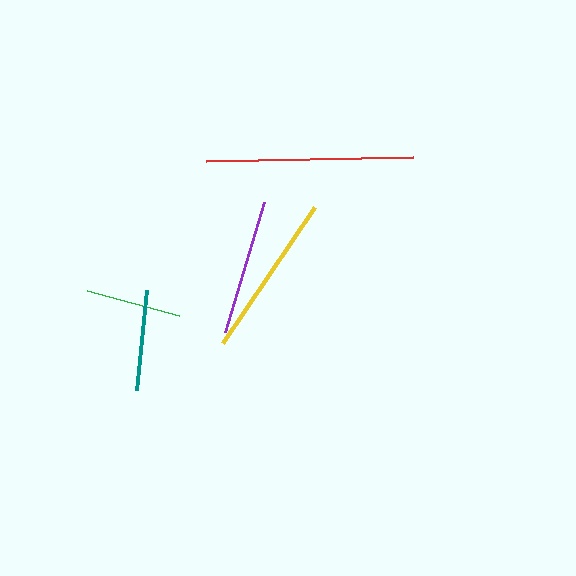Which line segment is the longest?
The red line is the longest at approximately 207 pixels.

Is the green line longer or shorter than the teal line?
The teal line is longer than the green line.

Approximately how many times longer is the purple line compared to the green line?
The purple line is approximately 1.4 times the length of the green line.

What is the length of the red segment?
The red segment is approximately 207 pixels long.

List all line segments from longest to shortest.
From longest to shortest: red, yellow, purple, teal, green.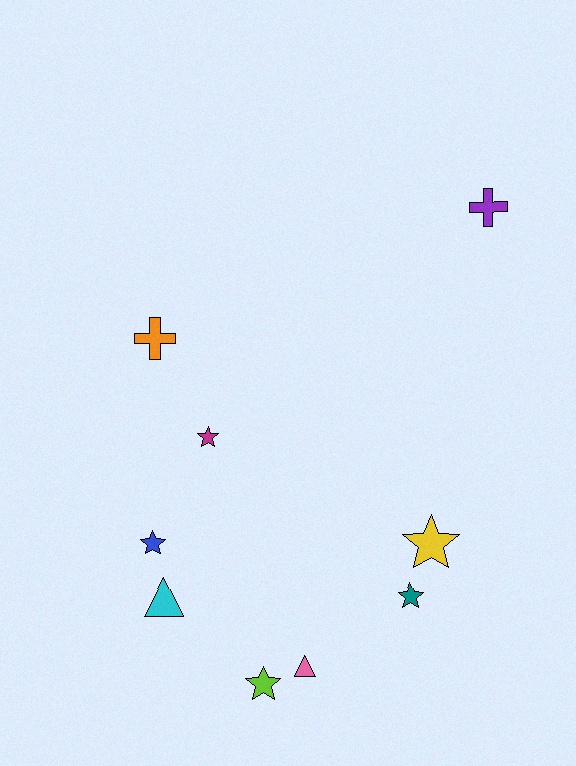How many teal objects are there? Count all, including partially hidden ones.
There is 1 teal object.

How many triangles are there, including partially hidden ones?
There are 2 triangles.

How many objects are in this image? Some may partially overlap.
There are 9 objects.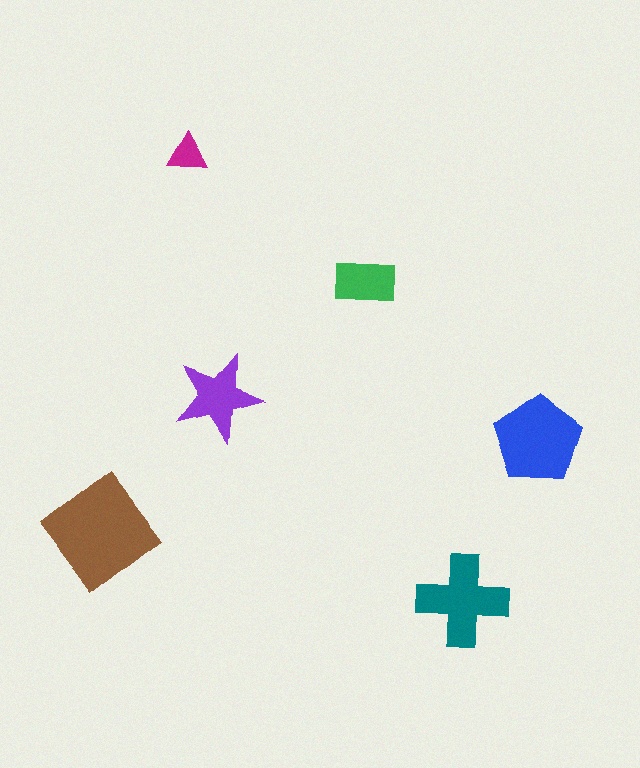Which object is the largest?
The brown diamond.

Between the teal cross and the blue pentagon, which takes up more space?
The blue pentagon.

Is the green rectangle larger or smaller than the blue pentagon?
Smaller.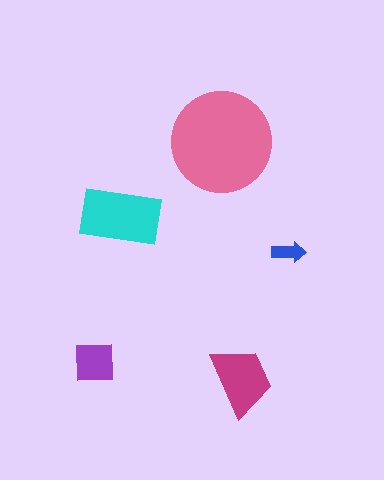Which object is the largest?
The pink circle.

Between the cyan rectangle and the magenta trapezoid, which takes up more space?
The cyan rectangle.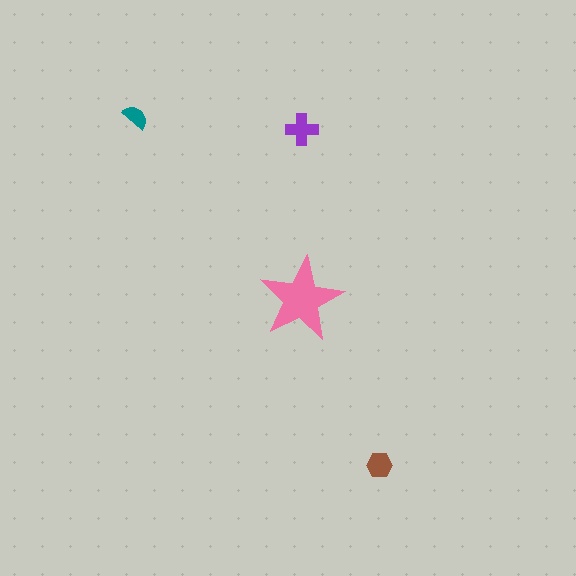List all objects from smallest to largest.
The teal semicircle, the brown hexagon, the purple cross, the pink star.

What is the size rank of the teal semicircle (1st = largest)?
4th.